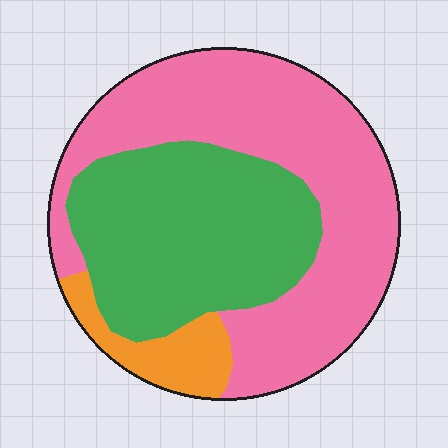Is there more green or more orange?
Green.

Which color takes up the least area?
Orange, at roughly 10%.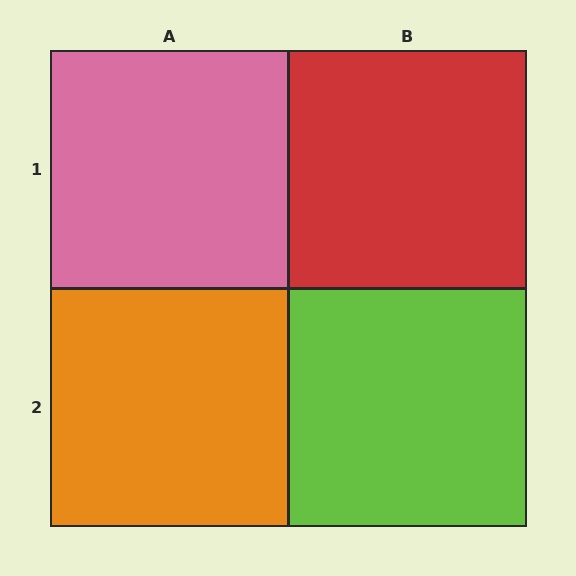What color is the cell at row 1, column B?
Red.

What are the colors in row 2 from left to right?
Orange, lime.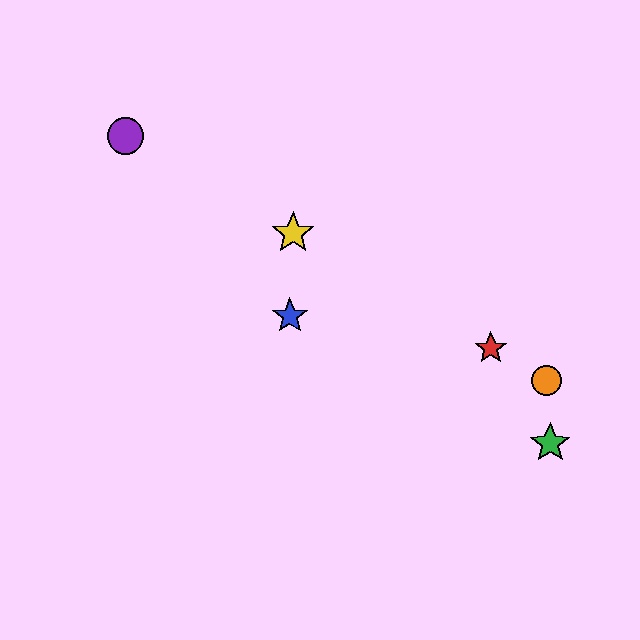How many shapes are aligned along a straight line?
4 shapes (the red star, the yellow star, the purple circle, the orange circle) are aligned along a straight line.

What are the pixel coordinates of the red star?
The red star is at (491, 348).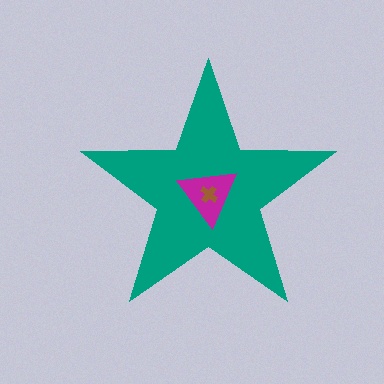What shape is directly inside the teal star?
The magenta triangle.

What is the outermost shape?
The teal star.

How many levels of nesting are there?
3.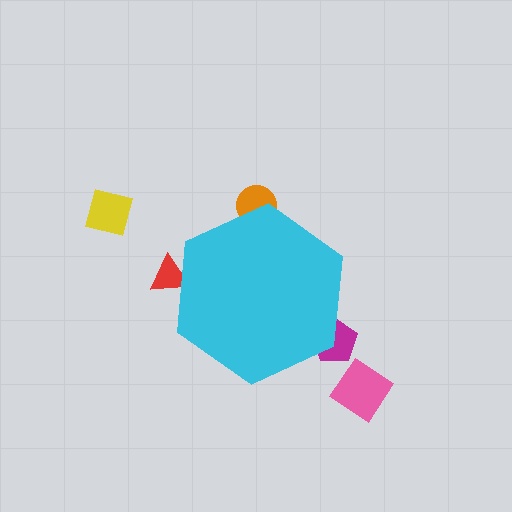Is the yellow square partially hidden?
No, the yellow square is fully visible.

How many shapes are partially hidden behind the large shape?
3 shapes are partially hidden.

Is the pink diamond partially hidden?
No, the pink diamond is fully visible.